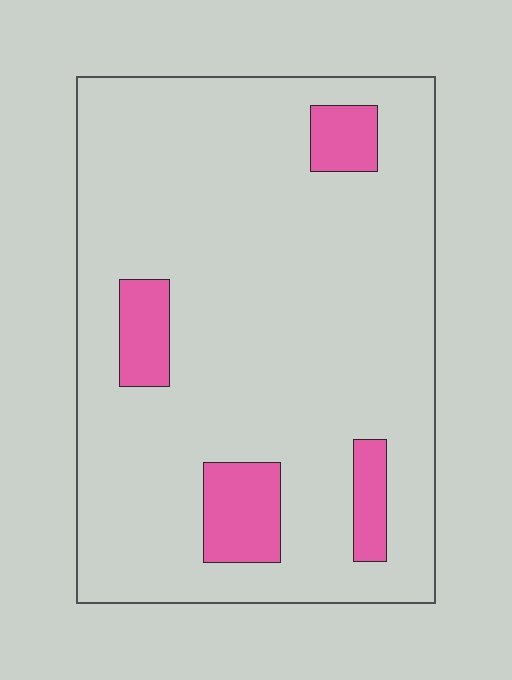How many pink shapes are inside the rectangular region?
4.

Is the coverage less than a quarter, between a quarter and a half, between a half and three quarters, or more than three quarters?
Less than a quarter.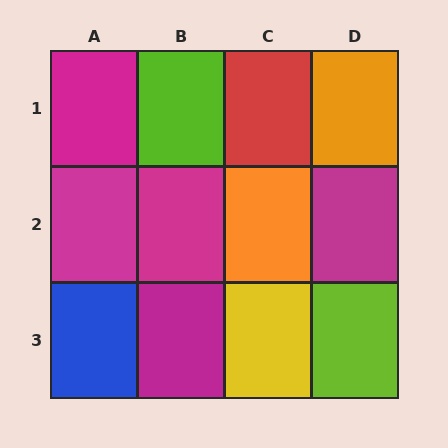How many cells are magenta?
5 cells are magenta.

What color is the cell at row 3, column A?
Blue.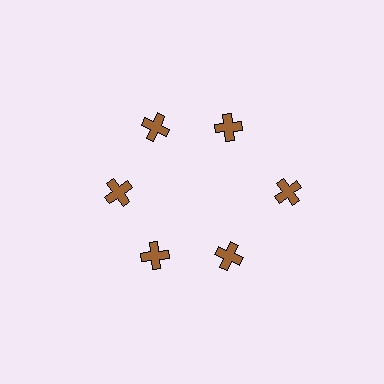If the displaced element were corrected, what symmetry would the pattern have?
It would have 6-fold rotational symmetry — the pattern would map onto itself every 60 degrees.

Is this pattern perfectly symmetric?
No. The 6 brown crosses are arranged in a ring, but one element near the 3 o'clock position is pushed outward from the center, breaking the 6-fold rotational symmetry.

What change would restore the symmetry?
The symmetry would be restored by moving it inward, back onto the ring so that all 6 crosses sit at equal angles and equal distance from the center.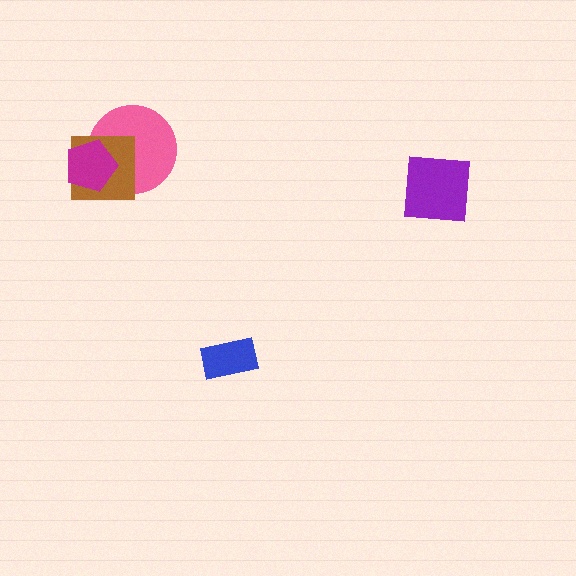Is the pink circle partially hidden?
Yes, it is partially covered by another shape.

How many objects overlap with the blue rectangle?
0 objects overlap with the blue rectangle.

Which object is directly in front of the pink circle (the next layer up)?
The brown square is directly in front of the pink circle.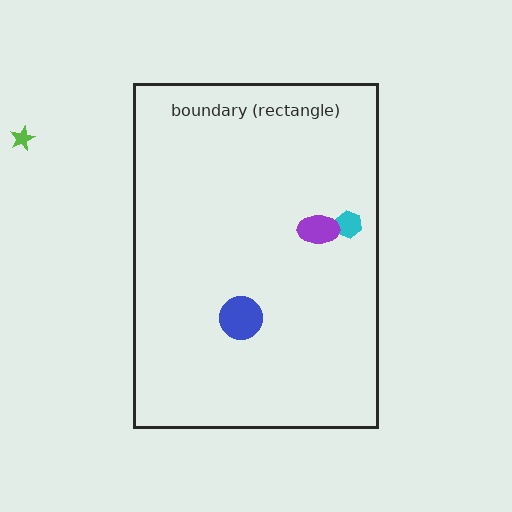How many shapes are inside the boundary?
3 inside, 1 outside.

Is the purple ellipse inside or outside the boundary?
Inside.